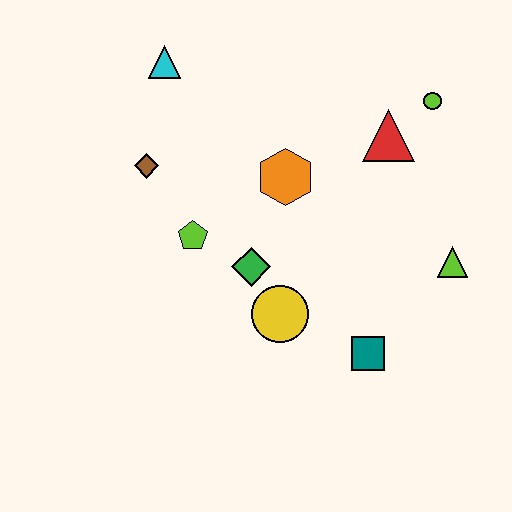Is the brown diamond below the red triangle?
Yes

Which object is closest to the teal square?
The yellow circle is closest to the teal square.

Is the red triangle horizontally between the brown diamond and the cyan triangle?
No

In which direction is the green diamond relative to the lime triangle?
The green diamond is to the left of the lime triangle.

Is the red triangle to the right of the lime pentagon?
Yes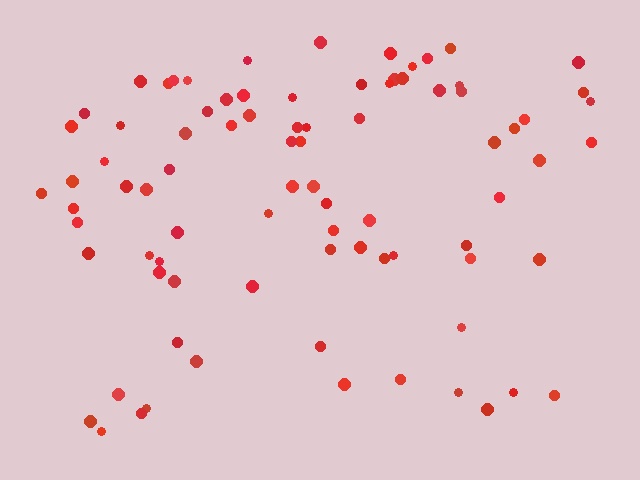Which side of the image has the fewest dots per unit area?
The bottom.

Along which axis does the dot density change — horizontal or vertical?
Vertical.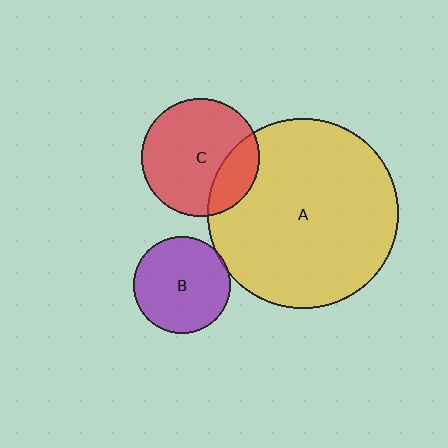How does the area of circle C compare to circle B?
Approximately 1.5 times.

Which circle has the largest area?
Circle A (yellow).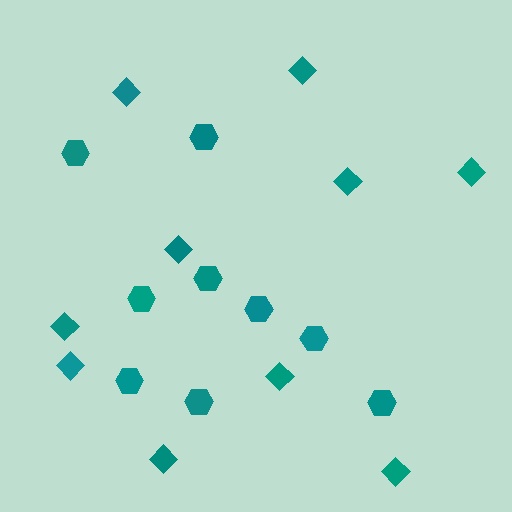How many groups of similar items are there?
There are 2 groups: one group of hexagons (9) and one group of diamonds (10).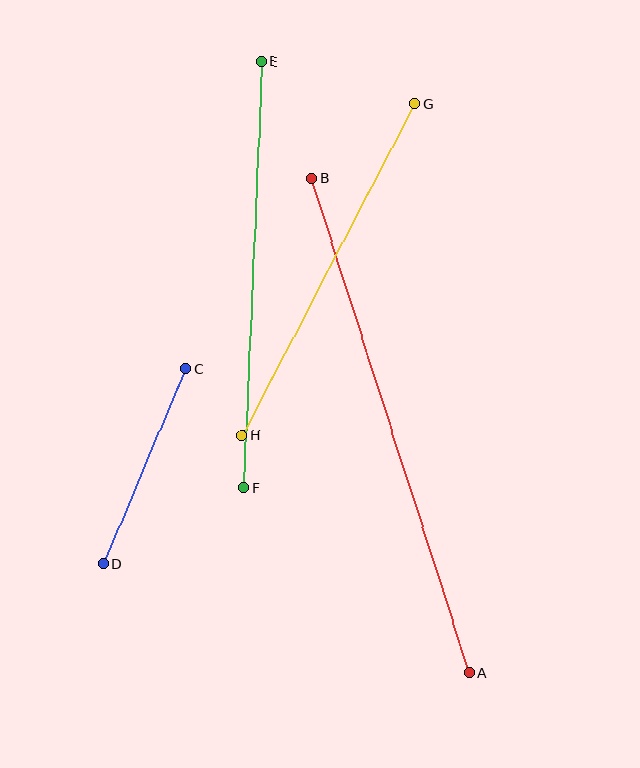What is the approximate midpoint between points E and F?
The midpoint is at approximately (253, 275) pixels.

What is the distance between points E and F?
The distance is approximately 427 pixels.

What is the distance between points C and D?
The distance is approximately 212 pixels.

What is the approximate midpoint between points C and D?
The midpoint is at approximately (144, 466) pixels.